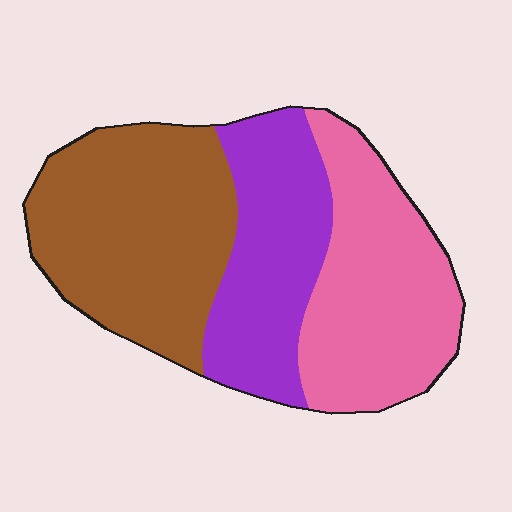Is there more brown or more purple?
Brown.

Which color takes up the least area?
Purple, at roughly 25%.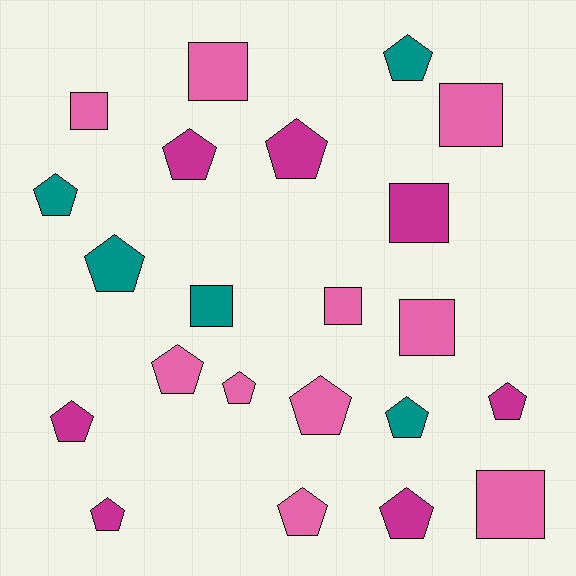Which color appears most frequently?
Pink, with 10 objects.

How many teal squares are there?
There is 1 teal square.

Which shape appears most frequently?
Pentagon, with 14 objects.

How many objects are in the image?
There are 22 objects.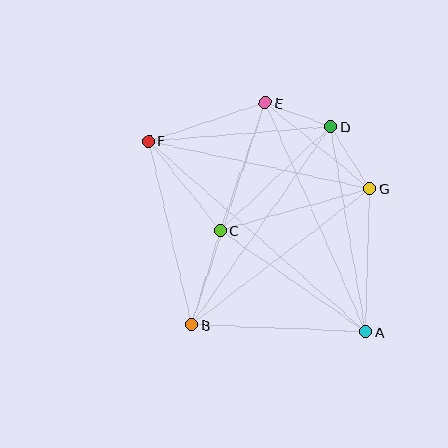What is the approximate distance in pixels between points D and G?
The distance between D and G is approximately 73 pixels.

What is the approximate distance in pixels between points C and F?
The distance between C and F is approximately 115 pixels.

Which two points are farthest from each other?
Points A and F are farthest from each other.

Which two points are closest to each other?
Points D and E are closest to each other.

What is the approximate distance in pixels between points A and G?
The distance between A and G is approximately 144 pixels.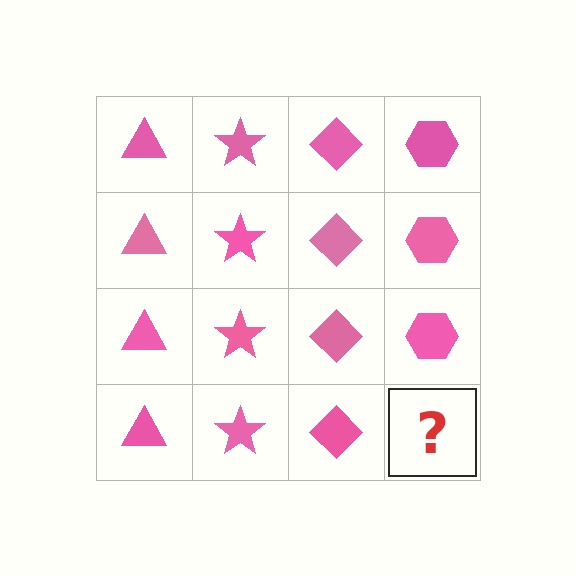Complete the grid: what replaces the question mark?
The question mark should be replaced with a pink hexagon.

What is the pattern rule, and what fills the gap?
The rule is that each column has a consistent shape. The gap should be filled with a pink hexagon.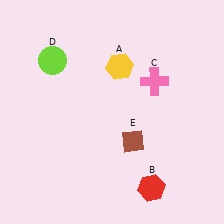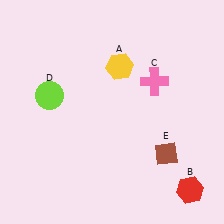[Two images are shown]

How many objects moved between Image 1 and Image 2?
3 objects moved between the two images.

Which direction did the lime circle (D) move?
The lime circle (D) moved down.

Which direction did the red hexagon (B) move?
The red hexagon (B) moved right.